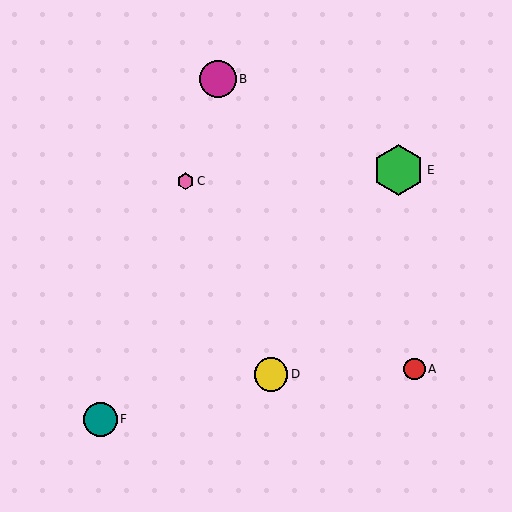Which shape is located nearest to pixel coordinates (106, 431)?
The teal circle (labeled F) at (100, 419) is nearest to that location.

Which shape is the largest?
The green hexagon (labeled E) is the largest.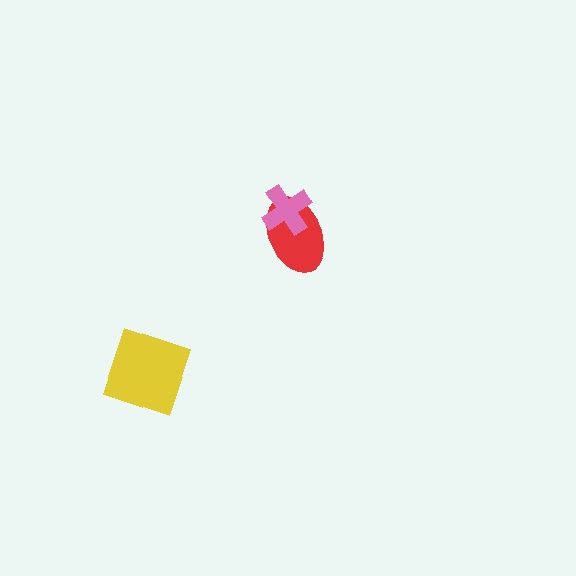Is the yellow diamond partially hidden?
No, no other shape covers it.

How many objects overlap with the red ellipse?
1 object overlaps with the red ellipse.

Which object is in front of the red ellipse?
The pink cross is in front of the red ellipse.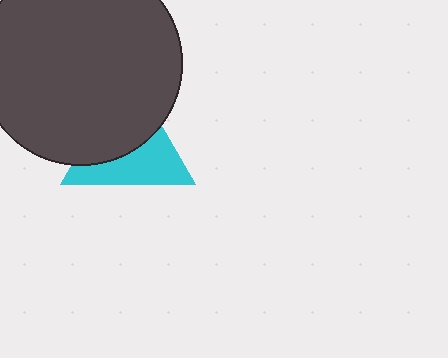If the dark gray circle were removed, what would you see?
You would see the complete cyan triangle.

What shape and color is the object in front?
The object in front is a dark gray circle.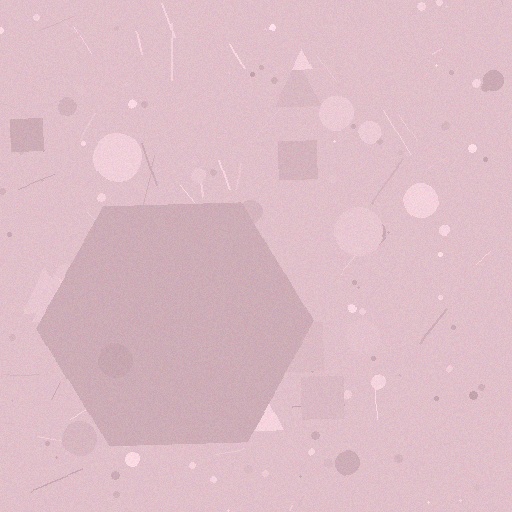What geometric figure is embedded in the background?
A hexagon is embedded in the background.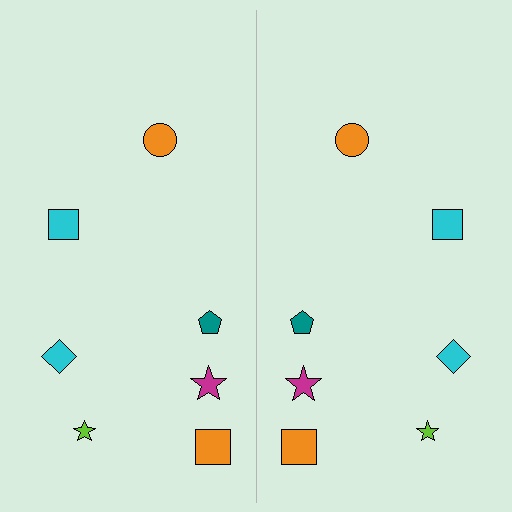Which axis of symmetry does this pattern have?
The pattern has a vertical axis of symmetry running through the center of the image.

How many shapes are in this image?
There are 14 shapes in this image.